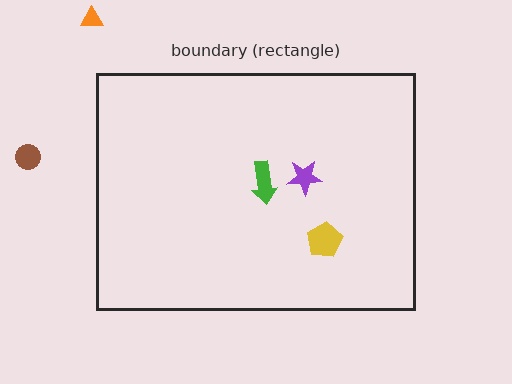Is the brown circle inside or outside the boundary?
Outside.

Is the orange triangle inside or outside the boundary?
Outside.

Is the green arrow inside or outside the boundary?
Inside.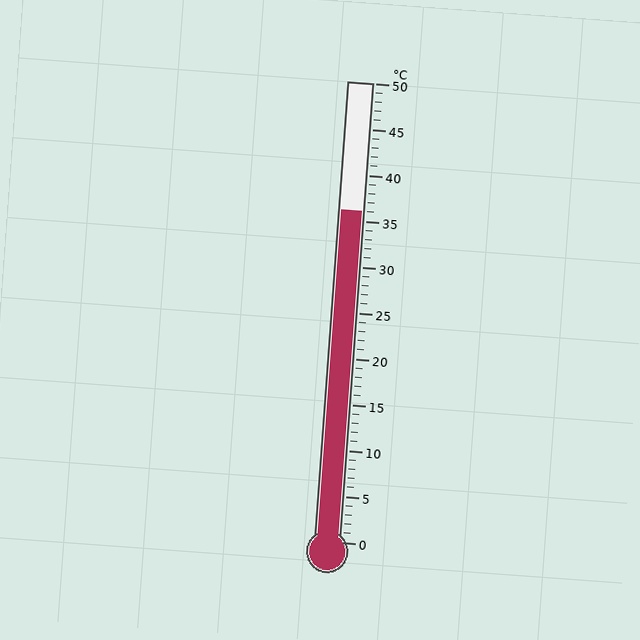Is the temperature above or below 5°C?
The temperature is above 5°C.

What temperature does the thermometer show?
The thermometer shows approximately 36°C.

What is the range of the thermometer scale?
The thermometer scale ranges from 0°C to 50°C.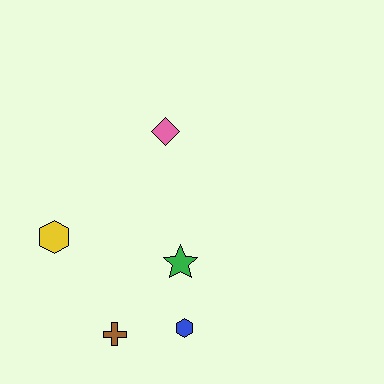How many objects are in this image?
There are 5 objects.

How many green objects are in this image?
There is 1 green object.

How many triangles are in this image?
There are no triangles.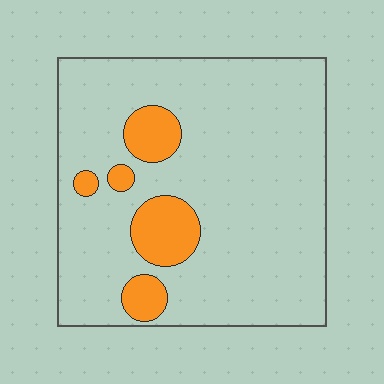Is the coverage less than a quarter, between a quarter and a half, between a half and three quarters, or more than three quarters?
Less than a quarter.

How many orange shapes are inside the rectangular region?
5.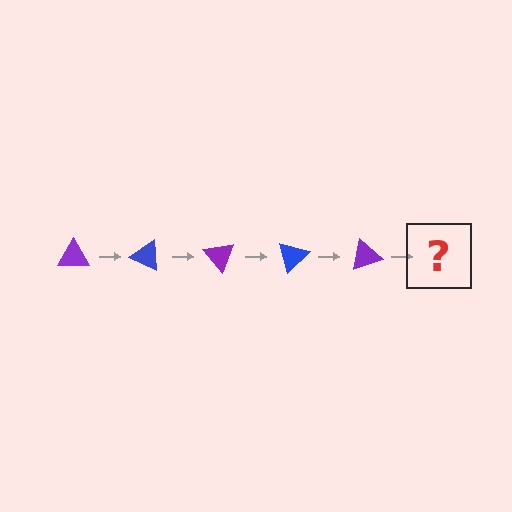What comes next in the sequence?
The next element should be a blue triangle, rotated 125 degrees from the start.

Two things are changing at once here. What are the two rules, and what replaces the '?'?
The two rules are that it rotates 25 degrees each step and the color cycles through purple and blue. The '?' should be a blue triangle, rotated 125 degrees from the start.